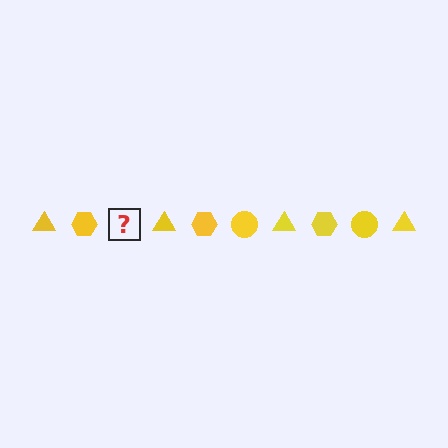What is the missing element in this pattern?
The missing element is a yellow circle.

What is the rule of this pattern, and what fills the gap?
The rule is that the pattern cycles through triangle, hexagon, circle shapes in yellow. The gap should be filled with a yellow circle.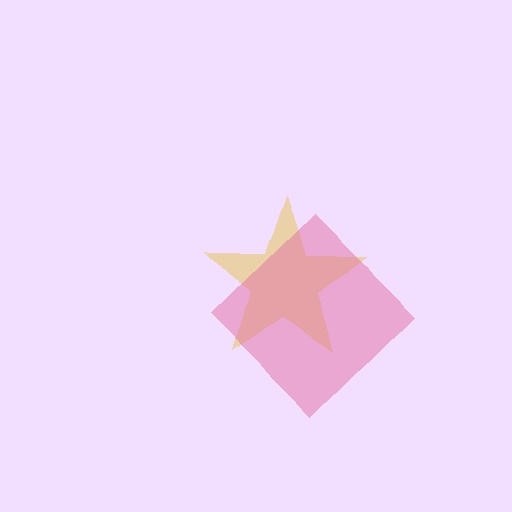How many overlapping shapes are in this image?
There are 2 overlapping shapes in the image.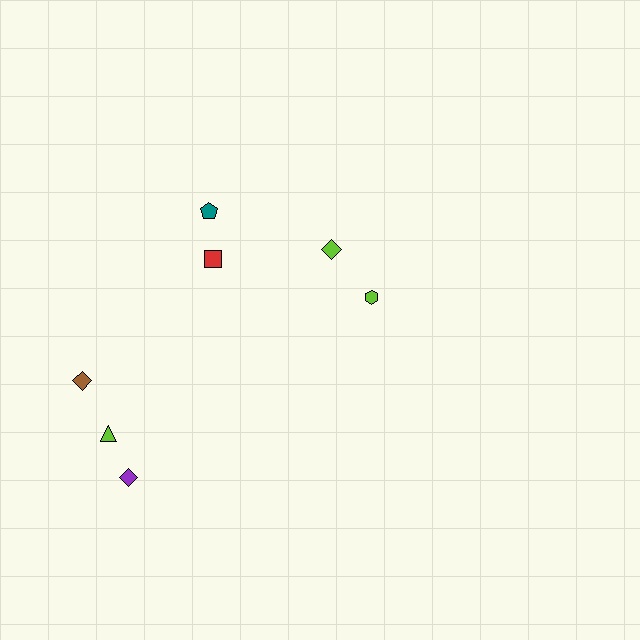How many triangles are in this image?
There is 1 triangle.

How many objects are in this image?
There are 7 objects.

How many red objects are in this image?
There is 1 red object.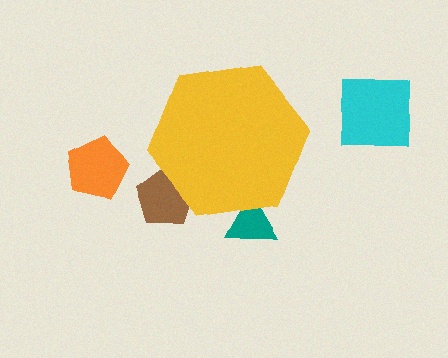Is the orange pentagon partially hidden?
No, the orange pentagon is fully visible.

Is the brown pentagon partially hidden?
Yes, the brown pentagon is partially hidden behind the yellow hexagon.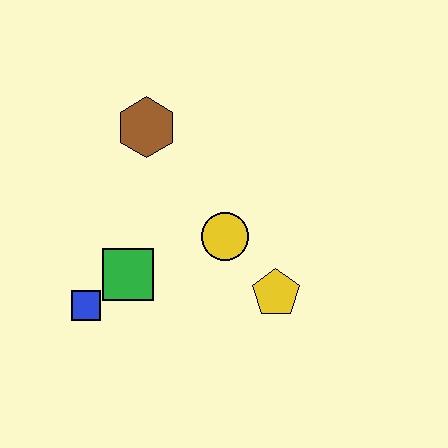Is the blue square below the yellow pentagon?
Yes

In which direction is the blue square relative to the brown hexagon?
The blue square is below the brown hexagon.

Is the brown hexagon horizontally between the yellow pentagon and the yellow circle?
No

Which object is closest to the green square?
The blue square is closest to the green square.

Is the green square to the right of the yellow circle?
No